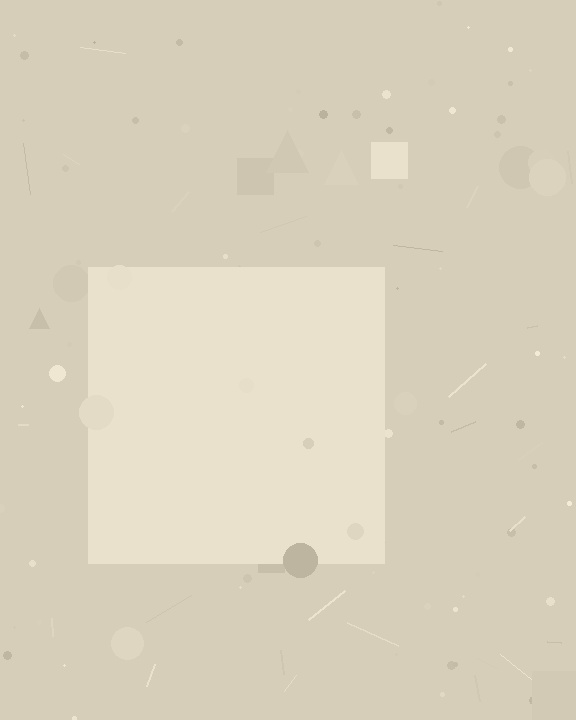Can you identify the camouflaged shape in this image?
The camouflaged shape is a square.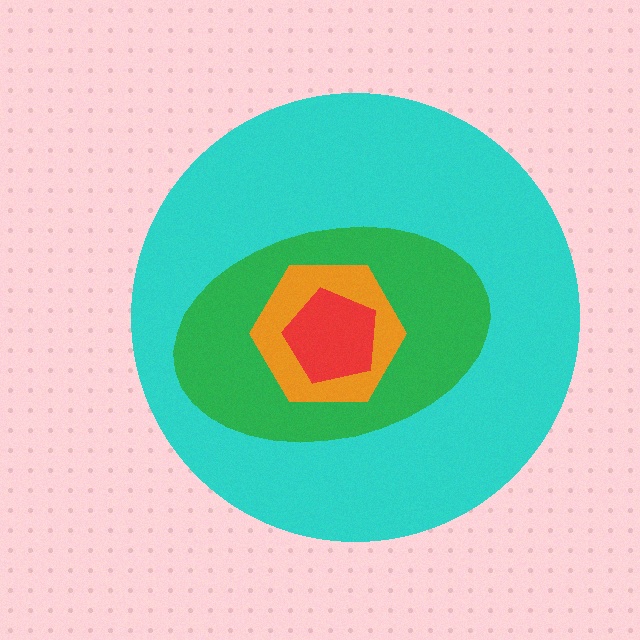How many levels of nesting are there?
4.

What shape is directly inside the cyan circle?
The green ellipse.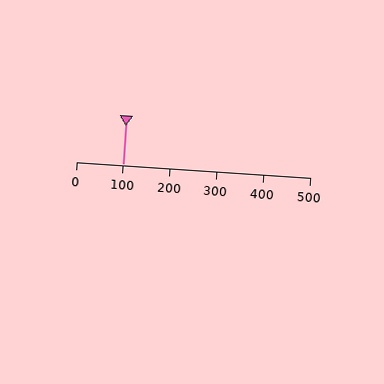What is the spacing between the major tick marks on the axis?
The major ticks are spaced 100 apart.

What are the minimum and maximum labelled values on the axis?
The axis runs from 0 to 500.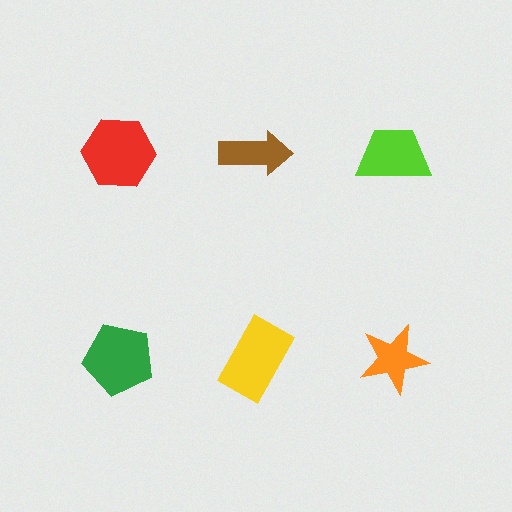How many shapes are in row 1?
3 shapes.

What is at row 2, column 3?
An orange star.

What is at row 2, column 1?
A green pentagon.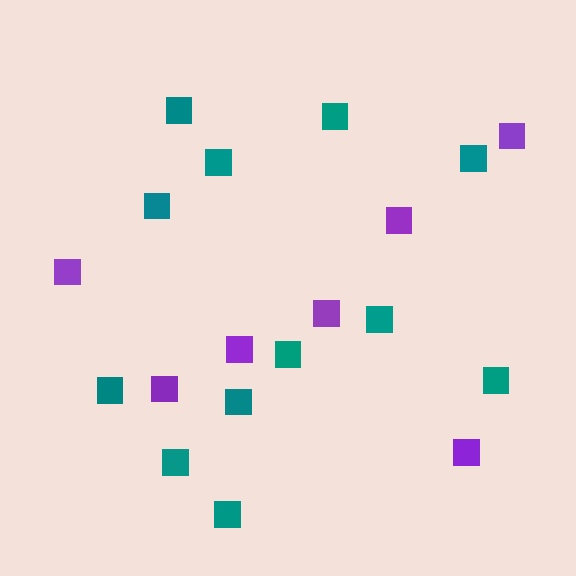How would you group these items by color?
There are 2 groups: one group of teal squares (12) and one group of purple squares (7).